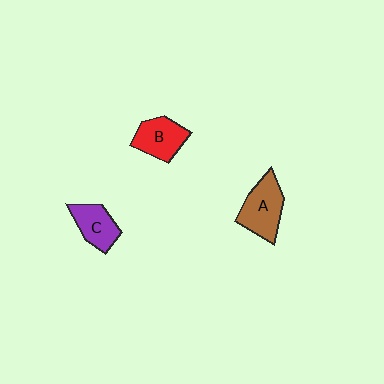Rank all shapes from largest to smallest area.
From largest to smallest: A (brown), B (red), C (purple).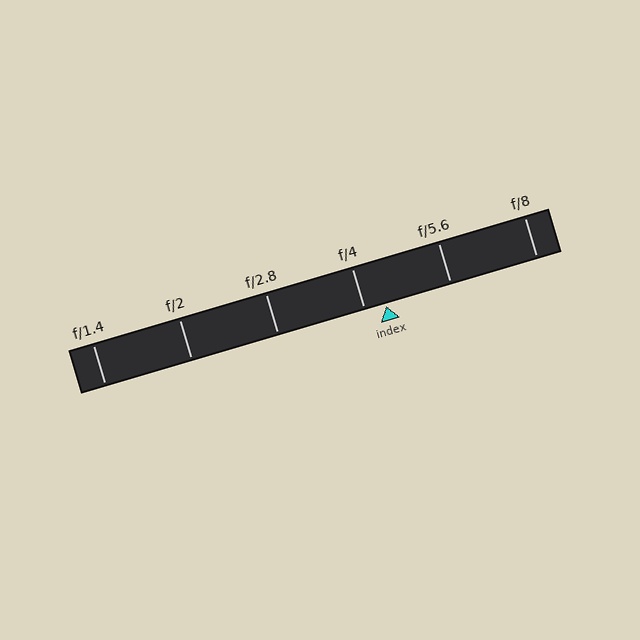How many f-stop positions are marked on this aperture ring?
There are 6 f-stop positions marked.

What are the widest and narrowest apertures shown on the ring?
The widest aperture shown is f/1.4 and the narrowest is f/8.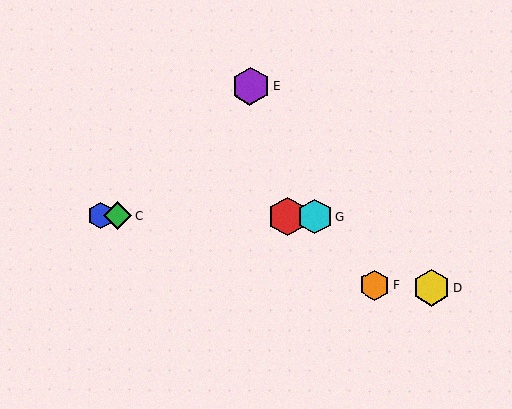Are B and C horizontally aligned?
Yes, both are at y≈216.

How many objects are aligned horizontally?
4 objects (A, B, C, G) are aligned horizontally.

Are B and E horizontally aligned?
No, B is at y≈216 and E is at y≈86.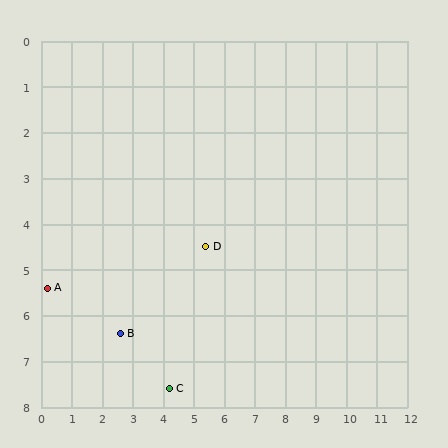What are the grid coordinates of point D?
Point D is at approximately (5.4, 4.5).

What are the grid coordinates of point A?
Point A is at approximately (0.2, 5.4).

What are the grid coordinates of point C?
Point C is at approximately (4.2, 7.6).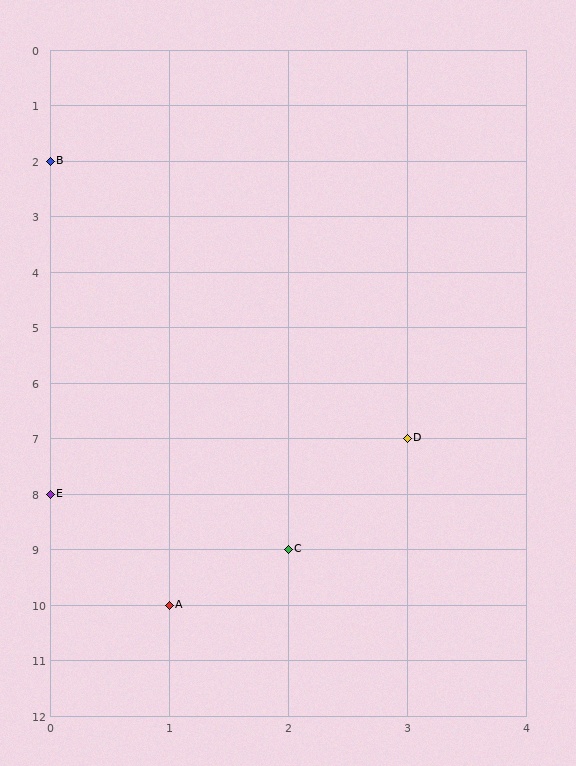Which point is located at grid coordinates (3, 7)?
Point D is at (3, 7).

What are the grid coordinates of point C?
Point C is at grid coordinates (2, 9).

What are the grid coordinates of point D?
Point D is at grid coordinates (3, 7).